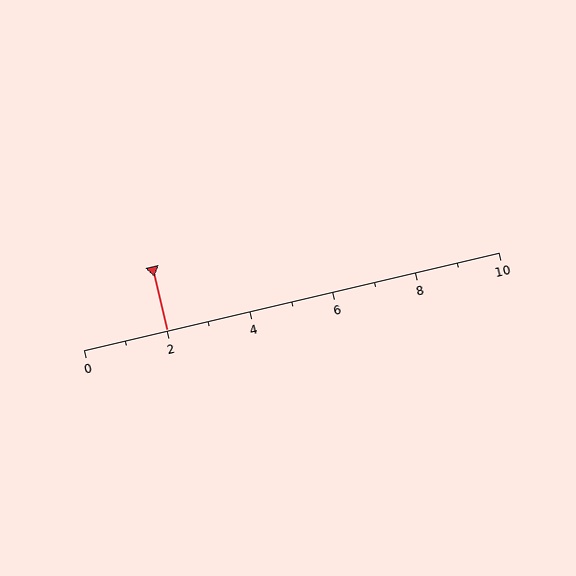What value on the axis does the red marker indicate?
The marker indicates approximately 2.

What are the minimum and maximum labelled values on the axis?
The axis runs from 0 to 10.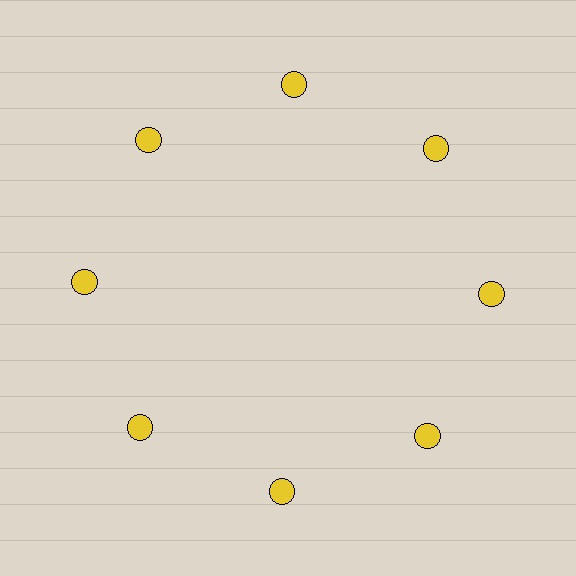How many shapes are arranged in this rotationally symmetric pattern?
There are 8 shapes, arranged in 8 groups of 1.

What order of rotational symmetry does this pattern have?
This pattern has 8-fold rotational symmetry.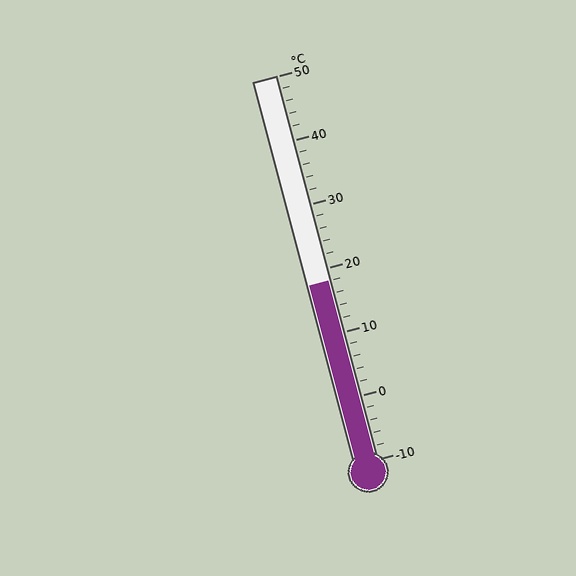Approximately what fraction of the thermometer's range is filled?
The thermometer is filled to approximately 45% of its range.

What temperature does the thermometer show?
The thermometer shows approximately 18°C.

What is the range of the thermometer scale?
The thermometer scale ranges from -10°C to 50°C.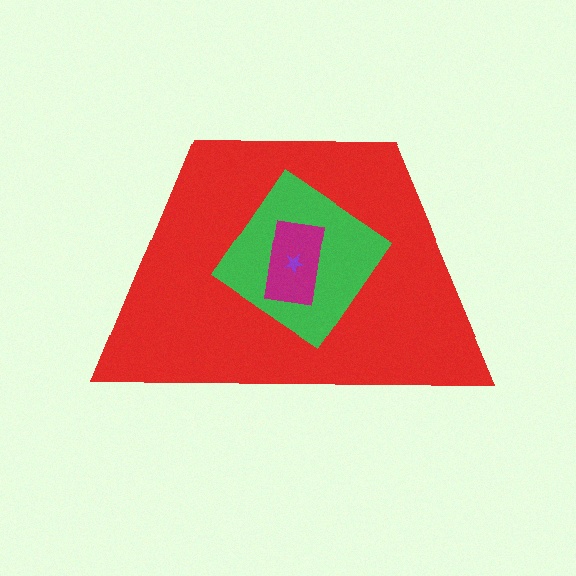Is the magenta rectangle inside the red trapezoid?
Yes.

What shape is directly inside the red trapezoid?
The green diamond.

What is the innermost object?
The purple star.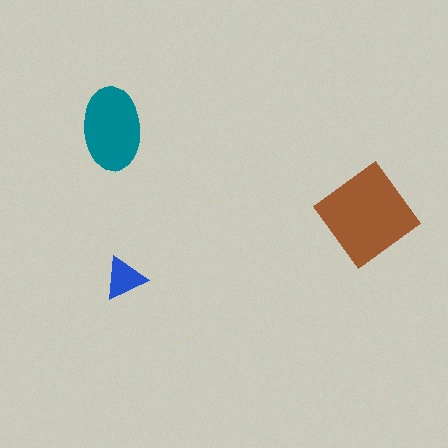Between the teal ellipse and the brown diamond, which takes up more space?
The brown diamond.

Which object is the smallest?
The blue triangle.